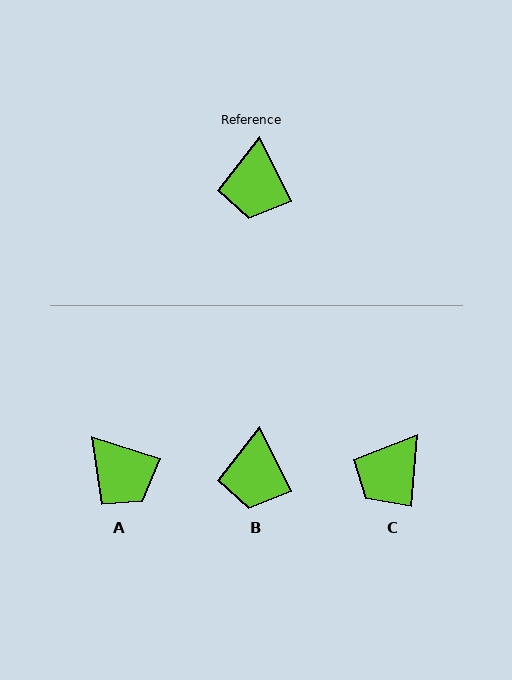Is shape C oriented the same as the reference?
No, it is off by about 30 degrees.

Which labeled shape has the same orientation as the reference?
B.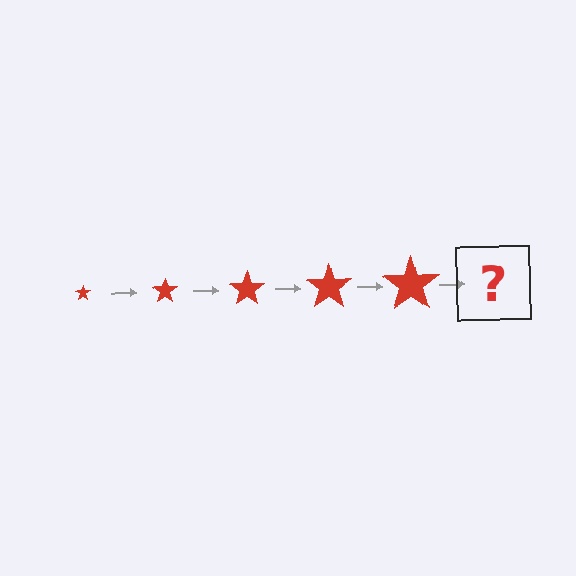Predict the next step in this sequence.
The next step is a red star, larger than the previous one.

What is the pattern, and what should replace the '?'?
The pattern is that the star gets progressively larger each step. The '?' should be a red star, larger than the previous one.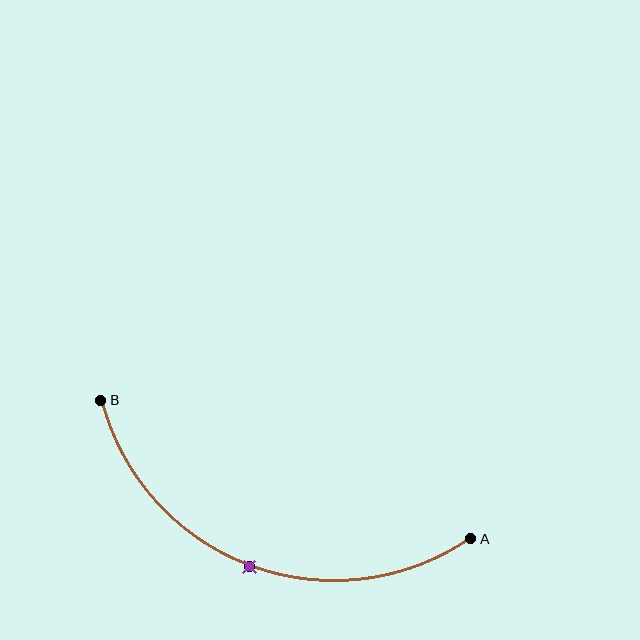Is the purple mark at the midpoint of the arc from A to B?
Yes. The purple mark lies on the arc at equal arc-length from both A and B — it is the arc midpoint.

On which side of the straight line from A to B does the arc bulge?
The arc bulges below the straight line connecting A and B.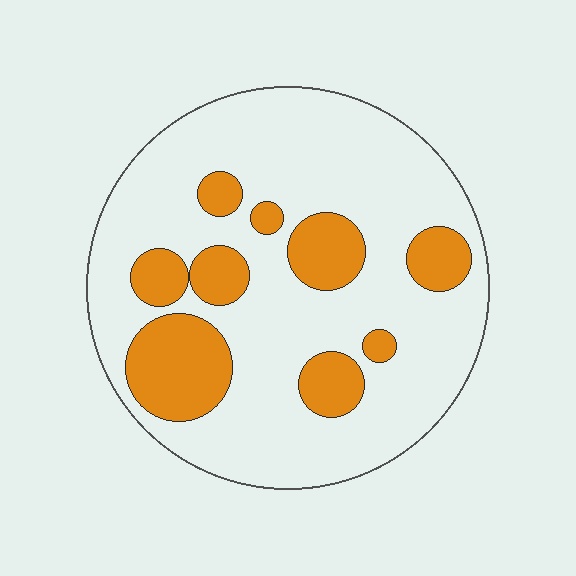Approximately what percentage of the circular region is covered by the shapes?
Approximately 25%.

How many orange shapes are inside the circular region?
9.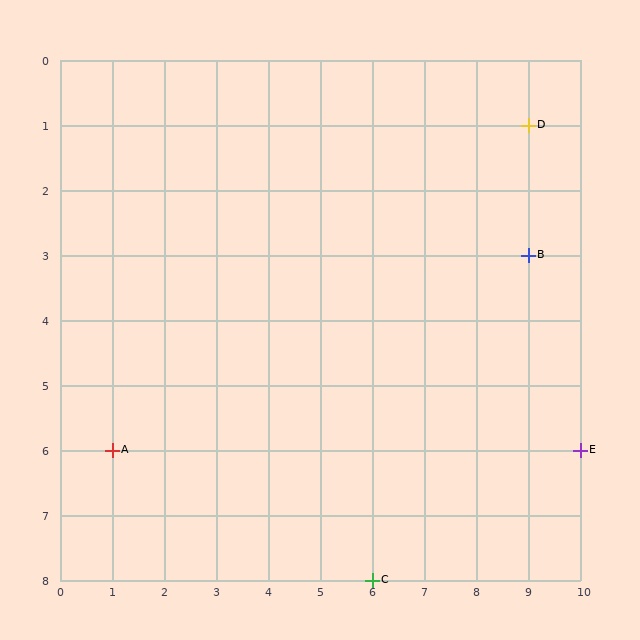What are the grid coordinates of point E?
Point E is at grid coordinates (10, 6).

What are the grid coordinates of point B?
Point B is at grid coordinates (9, 3).